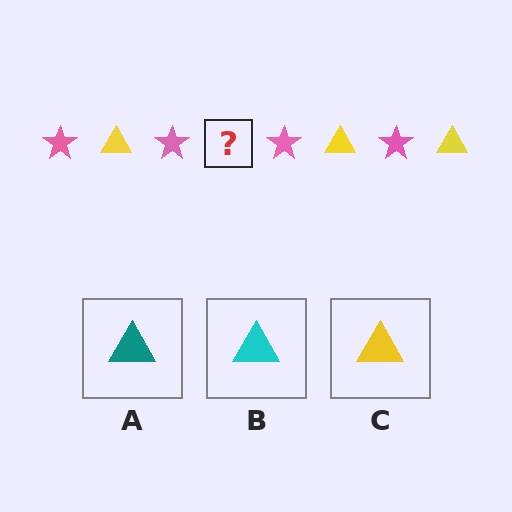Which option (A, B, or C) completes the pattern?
C.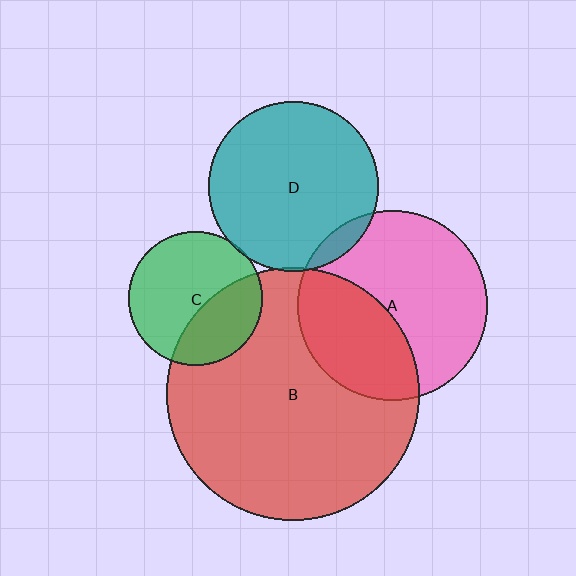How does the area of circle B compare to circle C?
Approximately 3.5 times.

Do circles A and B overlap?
Yes.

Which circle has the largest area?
Circle B (red).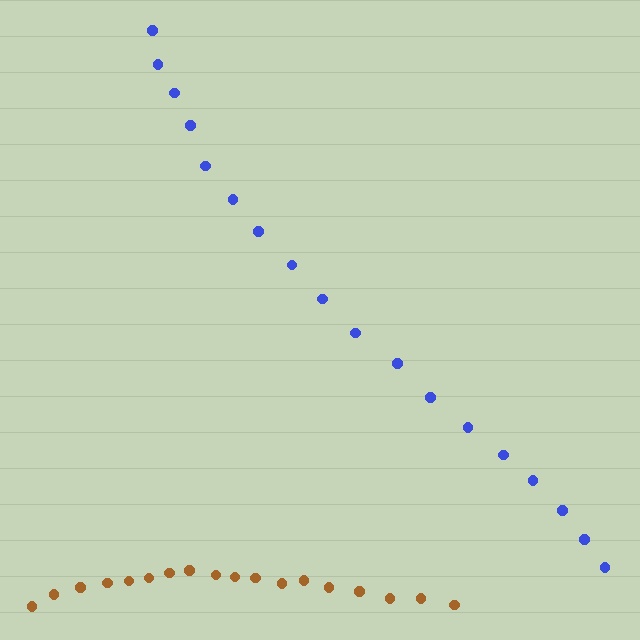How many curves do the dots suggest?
There are 2 distinct paths.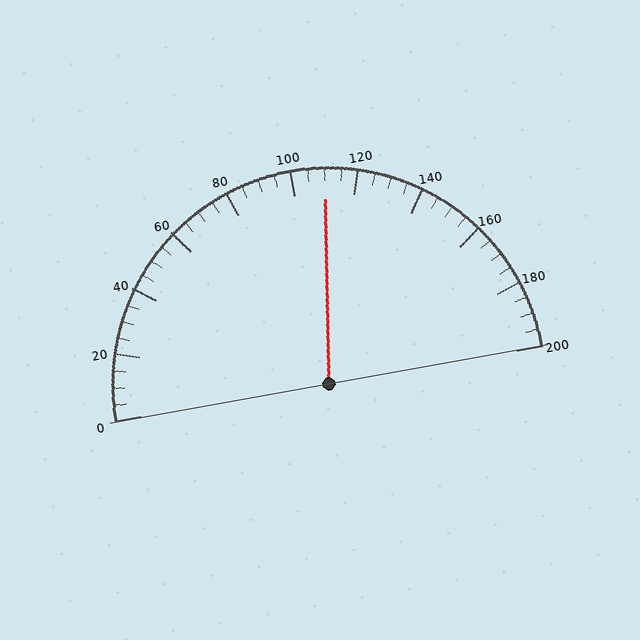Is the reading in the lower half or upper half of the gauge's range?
The reading is in the upper half of the range (0 to 200).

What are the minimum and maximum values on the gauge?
The gauge ranges from 0 to 200.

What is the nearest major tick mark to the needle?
The nearest major tick mark is 120.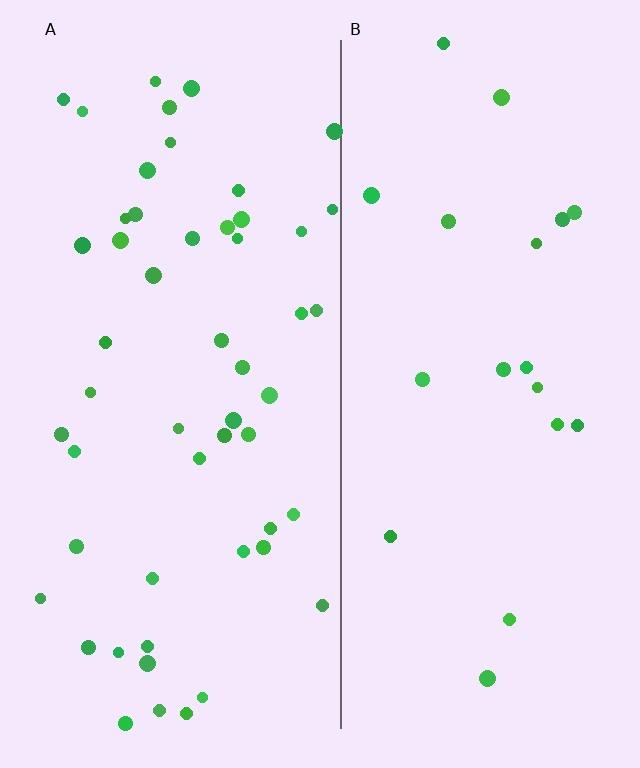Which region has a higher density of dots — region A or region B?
A (the left).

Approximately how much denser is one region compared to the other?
Approximately 2.7× — region A over region B.